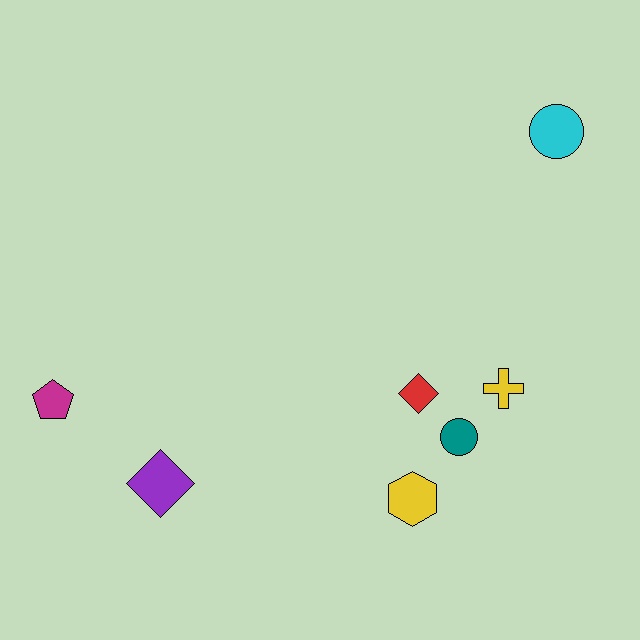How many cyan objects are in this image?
There is 1 cyan object.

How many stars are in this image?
There are no stars.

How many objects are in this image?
There are 7 objects.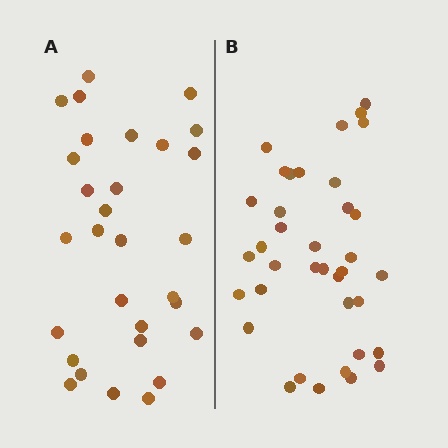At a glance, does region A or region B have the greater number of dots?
Region B (the right region) has more dots.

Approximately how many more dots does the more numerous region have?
Region B has roughly 8 or so more dots than region A.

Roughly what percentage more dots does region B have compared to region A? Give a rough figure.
About 25% more.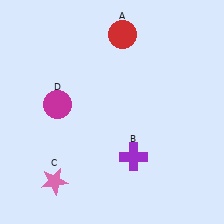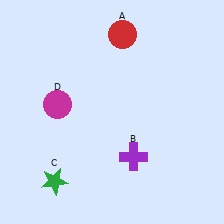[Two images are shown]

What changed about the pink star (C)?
In Image 1, C is pink. In Image 2, it changed to green.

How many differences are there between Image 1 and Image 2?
There is 1 difference between the two images.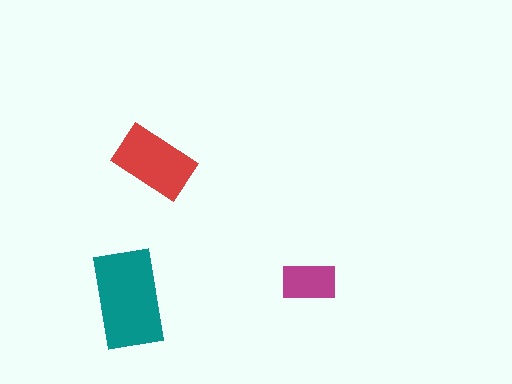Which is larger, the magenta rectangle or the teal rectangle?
The teal one.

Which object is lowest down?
The teal rectangle is bottommost.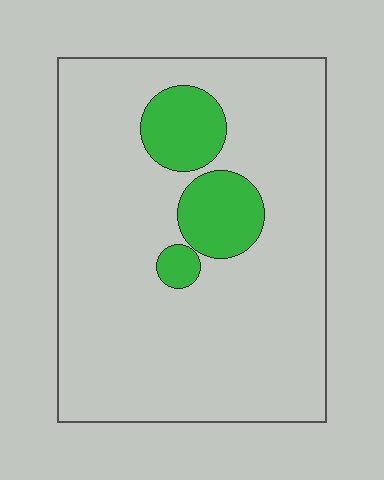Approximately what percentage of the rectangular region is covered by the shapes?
Approximately 15%.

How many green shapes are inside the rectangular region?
3.